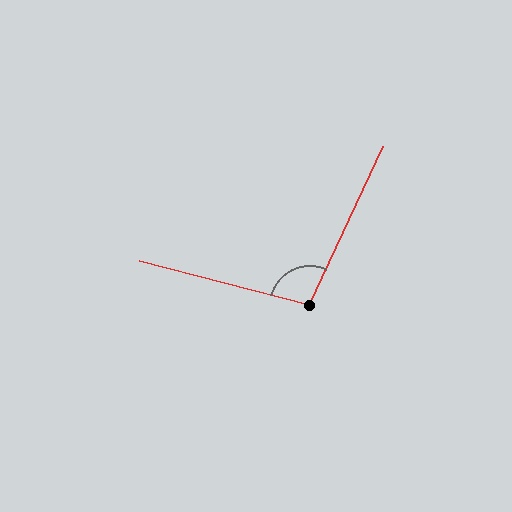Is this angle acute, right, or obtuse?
It is obtuse.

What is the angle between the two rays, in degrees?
Approximately 100 degrees.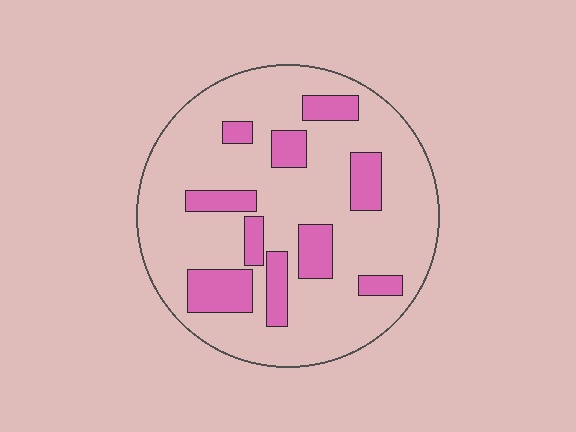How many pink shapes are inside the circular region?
10.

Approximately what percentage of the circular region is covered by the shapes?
Approximately 20%.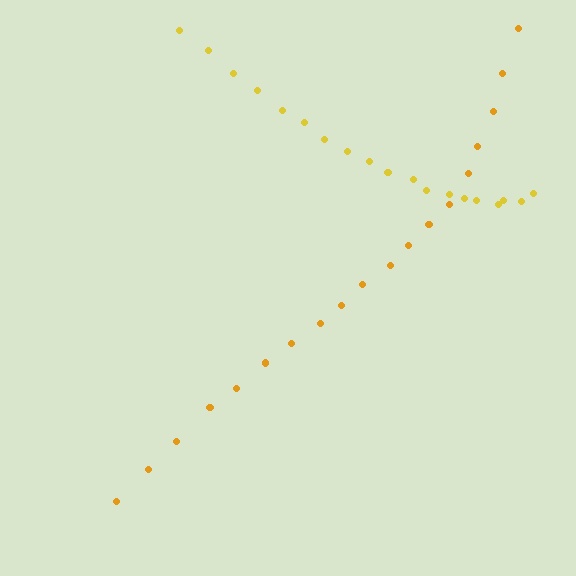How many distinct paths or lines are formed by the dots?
There are 2 distinct paths.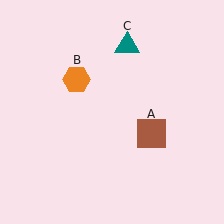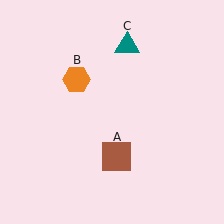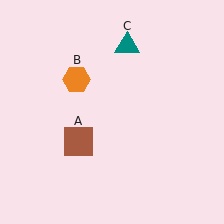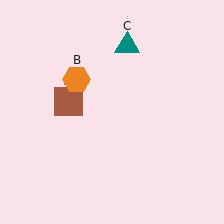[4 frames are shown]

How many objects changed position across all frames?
1 object changed position: brown square (object A).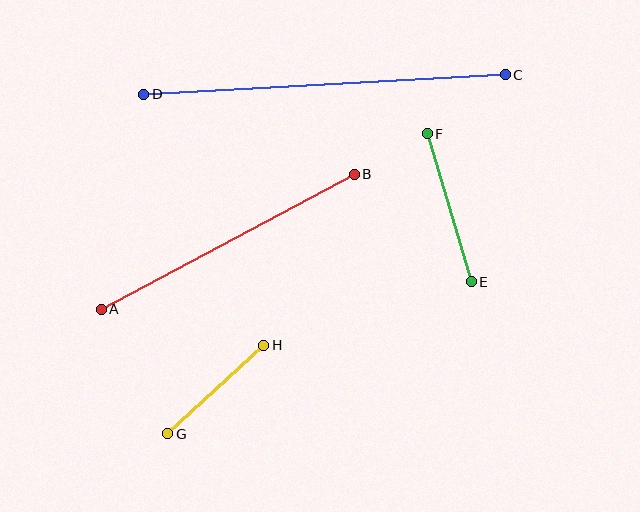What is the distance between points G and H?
The distance is approximately 130 pixels.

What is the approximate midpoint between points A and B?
The midpoint is at approximately (228, 242) pixels.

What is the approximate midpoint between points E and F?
The midpoint is at approximately (449, 208) pixels.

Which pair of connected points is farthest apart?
Points C and D are farthest apart.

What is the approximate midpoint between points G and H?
The midpoint is at approximately (216, 390) pixels.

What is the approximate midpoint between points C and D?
The midpoint is at approximately (325, 85) pixels.